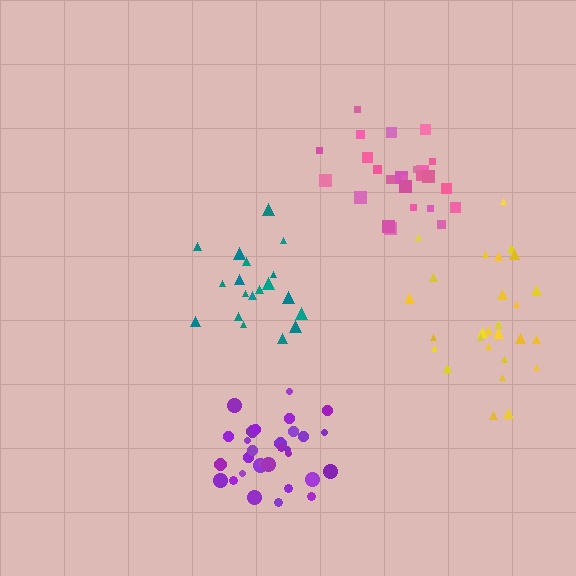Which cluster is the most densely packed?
Purple.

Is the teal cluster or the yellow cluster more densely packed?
Teal.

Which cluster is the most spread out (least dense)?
Yellow.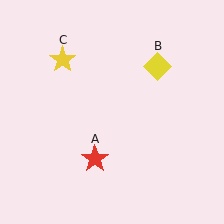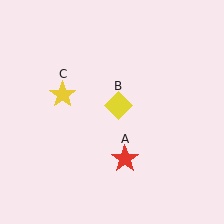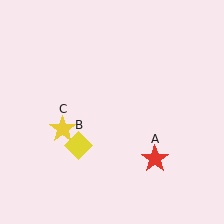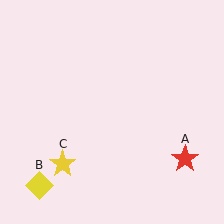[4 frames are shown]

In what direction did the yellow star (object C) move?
The yellow star (object C) moved down.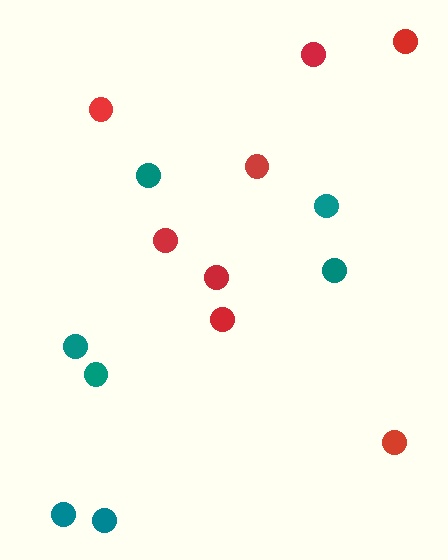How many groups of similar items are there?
There are 2 groups: one group of red circles (8) and one group of teal circles (7).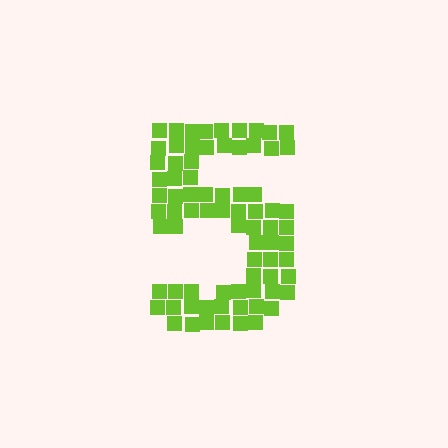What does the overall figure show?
The overall figure shows the digit 5.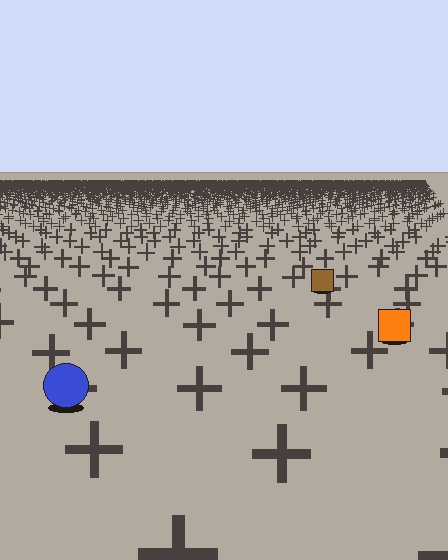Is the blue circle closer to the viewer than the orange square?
Yes. The blue circle is closer — you can tell from the texture gradient: the ground texture is coarser near it.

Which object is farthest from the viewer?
The brown square is farthest from the viewer. It appears smaller and the ground texture around it is denser.